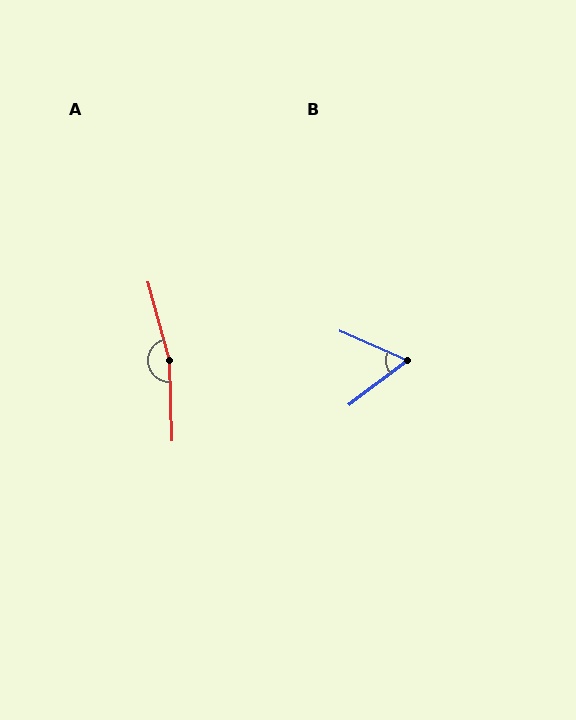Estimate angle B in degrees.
Approximately 62 degrees.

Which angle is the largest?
A, at approximately 166 degrees.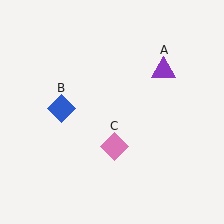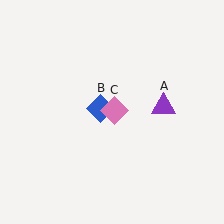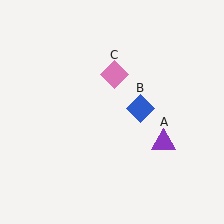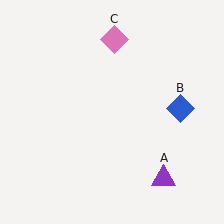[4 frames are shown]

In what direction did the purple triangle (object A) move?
The purple triangle (object A) moved down.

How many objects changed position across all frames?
3 objects changed position: purple triangle (object A), blue diamond (object B), pink diamond (object C).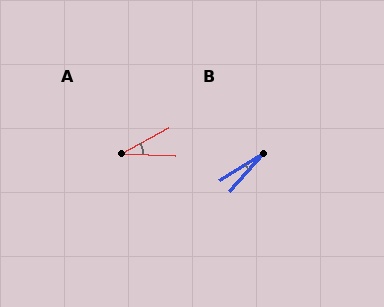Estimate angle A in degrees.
Approximately 31 degrees.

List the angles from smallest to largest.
B (16°), A (31°).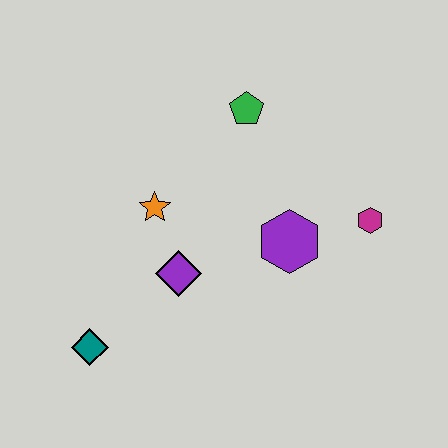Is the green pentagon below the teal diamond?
No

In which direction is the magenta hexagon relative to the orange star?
The magenta hexagon is to the right of the orange star.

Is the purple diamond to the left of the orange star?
No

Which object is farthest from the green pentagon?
The teal diamond is farthest from the green pentagon.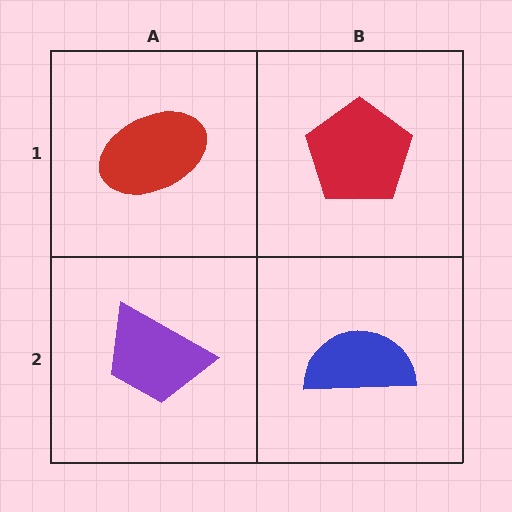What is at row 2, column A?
A purple trapezoid.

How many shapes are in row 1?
2 shapes.